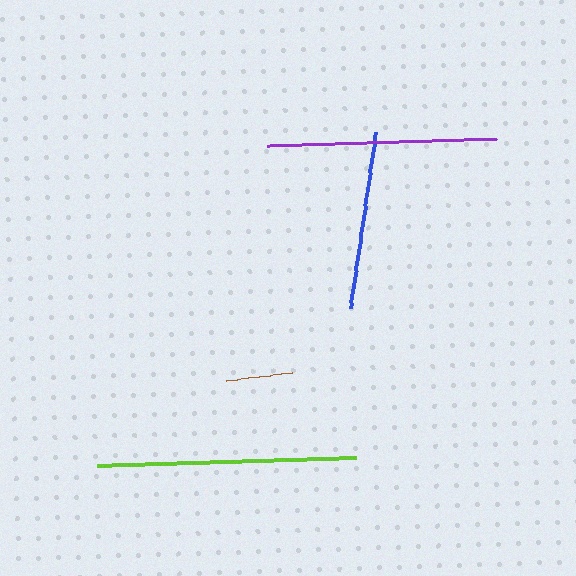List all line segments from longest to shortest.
From longest to shortest: lime, purple, blue, brown.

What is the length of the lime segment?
The lime segment is approximately 258 pixels long.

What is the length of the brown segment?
The brown segment is approximately 66 pixels long.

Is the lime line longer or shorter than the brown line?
The lime line is longer than the brown line.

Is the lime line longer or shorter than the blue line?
The lime line is longer than the blue line.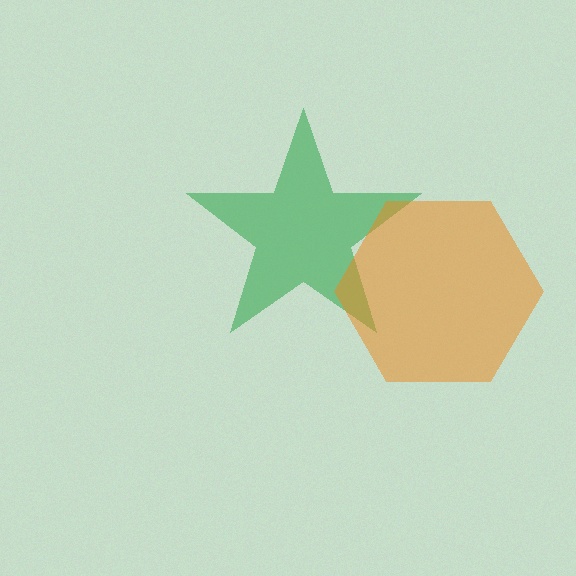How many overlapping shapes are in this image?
There are 2 overlapping shapes in the image.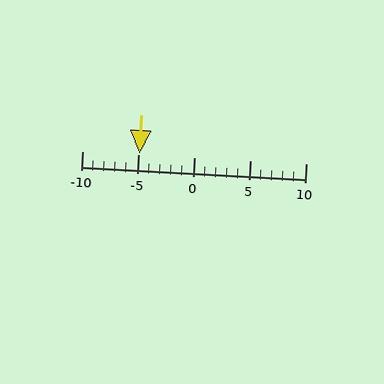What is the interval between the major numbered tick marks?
The major tick marks are spaced 5 units apart.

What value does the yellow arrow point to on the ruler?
The yellow arrow points to approximately -5.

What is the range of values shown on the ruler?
The ruler shows values from -10 to 10.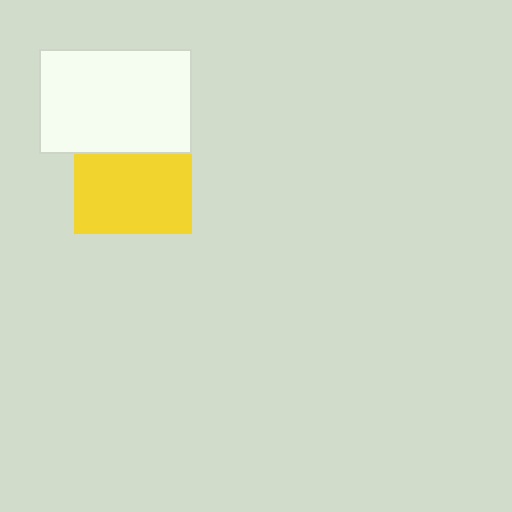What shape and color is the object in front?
The object in front is a white rectangle.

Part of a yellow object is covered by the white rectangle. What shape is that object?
It is a square.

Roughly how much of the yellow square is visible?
Most of it is visible (roughly 69%).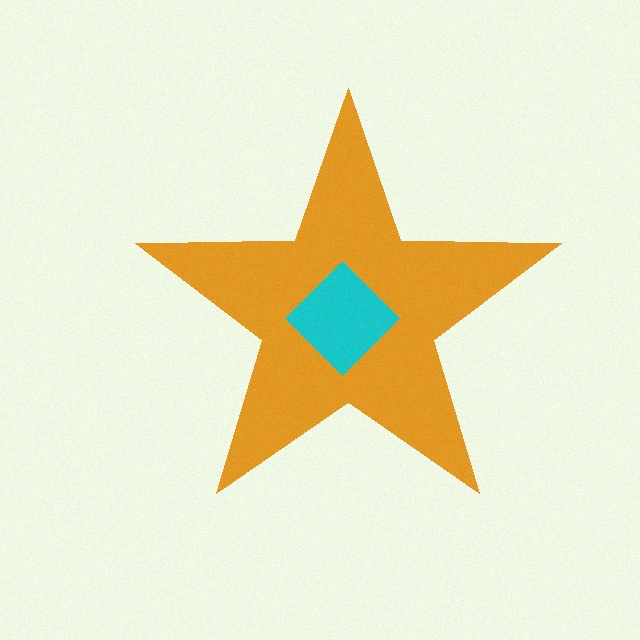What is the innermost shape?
The cyan diamond.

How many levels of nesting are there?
2.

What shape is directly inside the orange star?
The cyan diamond.